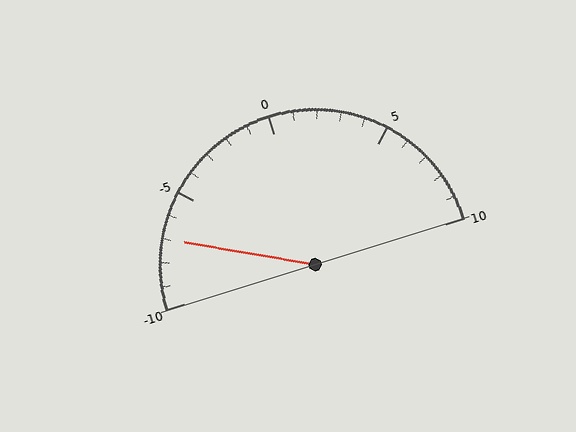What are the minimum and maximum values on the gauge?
The gauge ranges from -10 to 10.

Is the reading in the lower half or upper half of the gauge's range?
The reading is in the lower half of the range (-10 to 10).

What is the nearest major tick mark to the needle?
The nearest major tick mark is -5.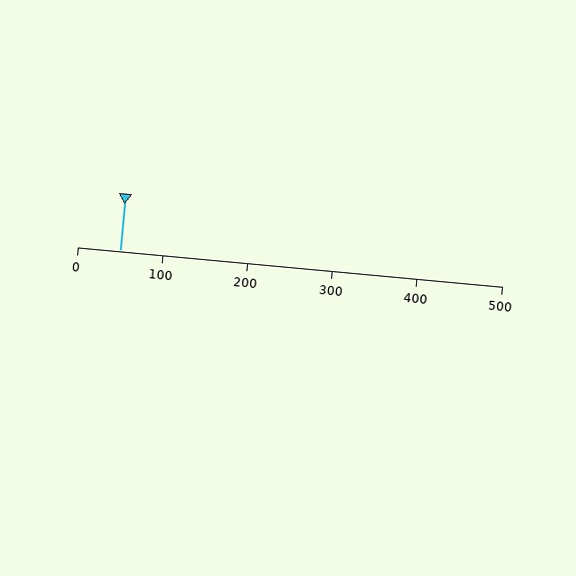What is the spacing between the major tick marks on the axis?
The major ticks are spaced 100 apart.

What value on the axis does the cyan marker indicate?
The marker indicates approximately 50.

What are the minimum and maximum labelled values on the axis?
The axis runs from 0 to 500.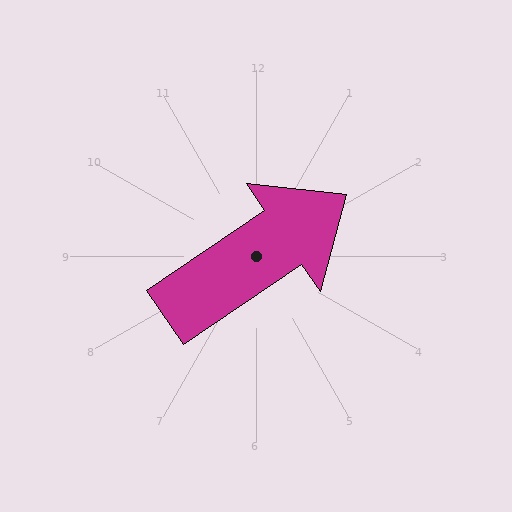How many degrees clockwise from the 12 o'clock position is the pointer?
Approximately 56 degrees.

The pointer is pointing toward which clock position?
Roughly 2 o'clock.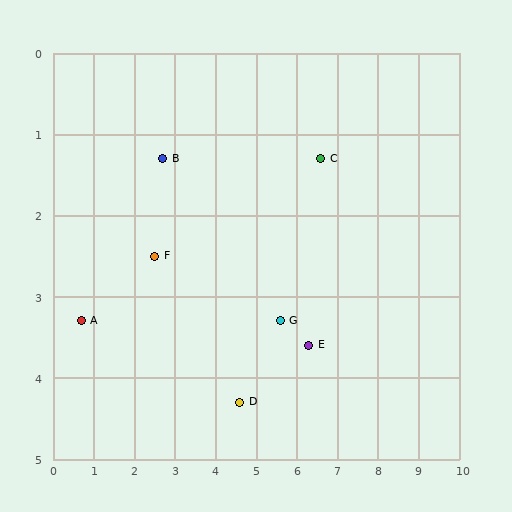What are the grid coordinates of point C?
Point C is at approximately (6.6, 1.3).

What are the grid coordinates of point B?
Point B is at approximately (2.7, 1.3).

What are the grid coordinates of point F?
Point F is at approximately (2.5, 2.5).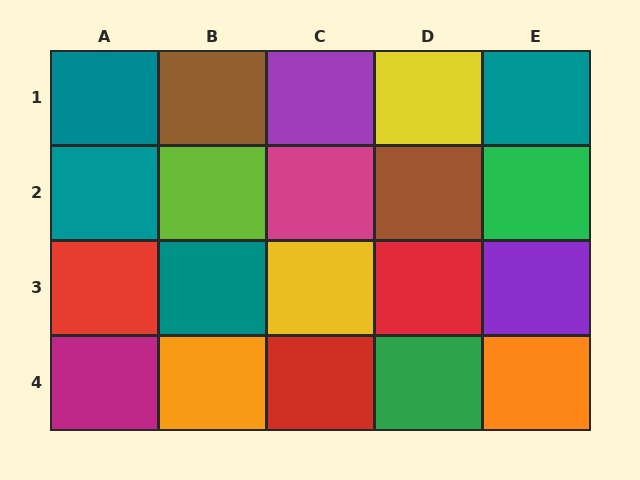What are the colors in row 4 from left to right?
Magenta, orange, red, green, orange.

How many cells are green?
2 cells are green.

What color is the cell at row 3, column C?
Yellow.